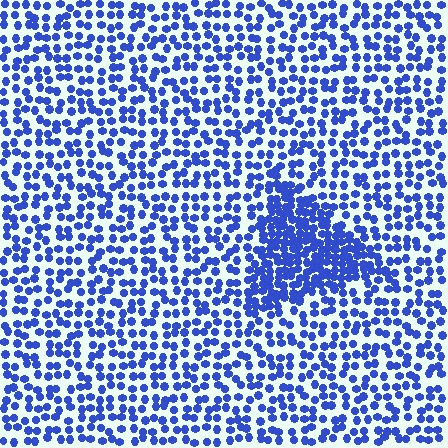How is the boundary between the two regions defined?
The boundary is defined by a change in element density (approximately 2.2x ratio). All elements are the same color, size, and shape.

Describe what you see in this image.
The image contains small blue elements arranged at two different densities. A triangle-shaped region is visible where the elements are more densely packed than the surrounding area.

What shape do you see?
I see a triangle.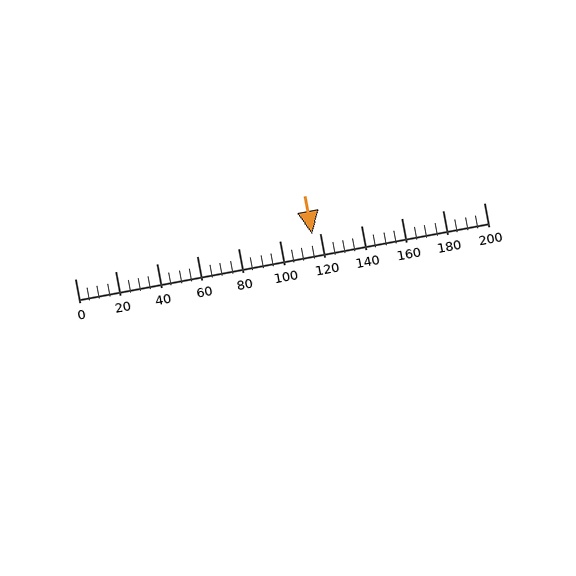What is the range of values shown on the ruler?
The ruler shows values from 0 to 200.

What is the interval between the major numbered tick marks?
The major tick marks are spaced 20 units apart.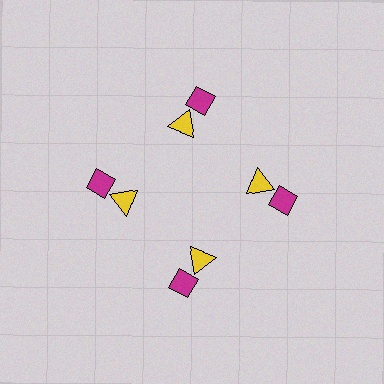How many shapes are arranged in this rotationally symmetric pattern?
There are 8 shapes, arranged in 4 groups of 2.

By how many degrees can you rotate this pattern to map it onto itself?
The pattern maps onto itself every 90 degrees of rotation.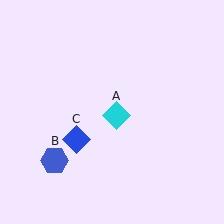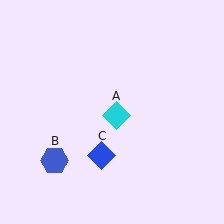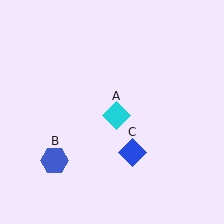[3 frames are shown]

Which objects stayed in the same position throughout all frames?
Cyan diamond (object A) and blue hexagon (object B) remained stationary.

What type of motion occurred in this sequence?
The blue diamond (object C) rotated counterclockwise around the center of the scene.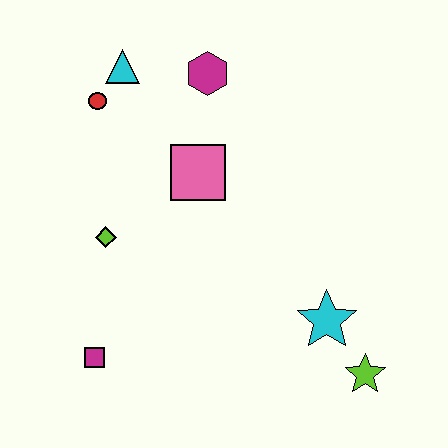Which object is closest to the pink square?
The magenta hexagon is closest to the pink square.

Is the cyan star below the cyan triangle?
Yes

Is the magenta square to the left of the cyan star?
Yes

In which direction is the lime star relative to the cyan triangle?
The lime star is below the cyan triangle.